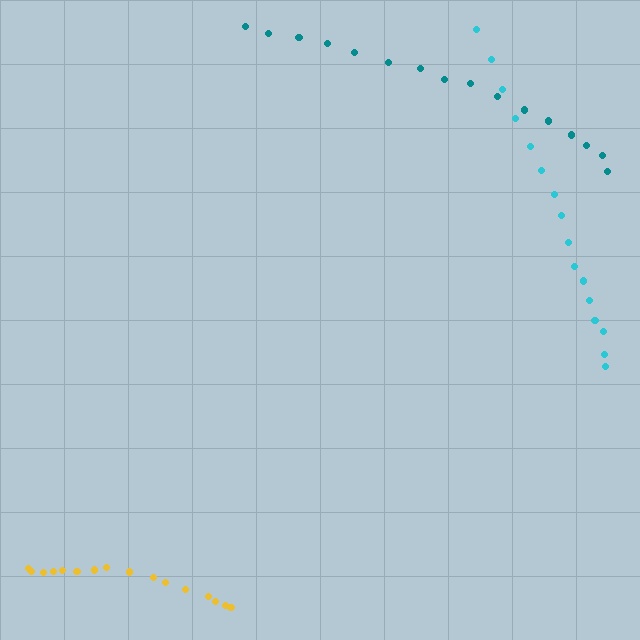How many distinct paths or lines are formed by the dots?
There are 3 distinct paths.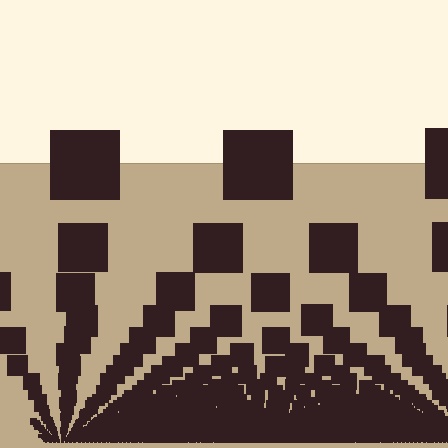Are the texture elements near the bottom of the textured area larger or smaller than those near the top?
Smaller. The gradient is inverted — elements near the bottom are smaller and denser.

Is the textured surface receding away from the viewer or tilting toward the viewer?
The surface appears to tilt toward the viewer. Texture elements get larger and sparser toward the top.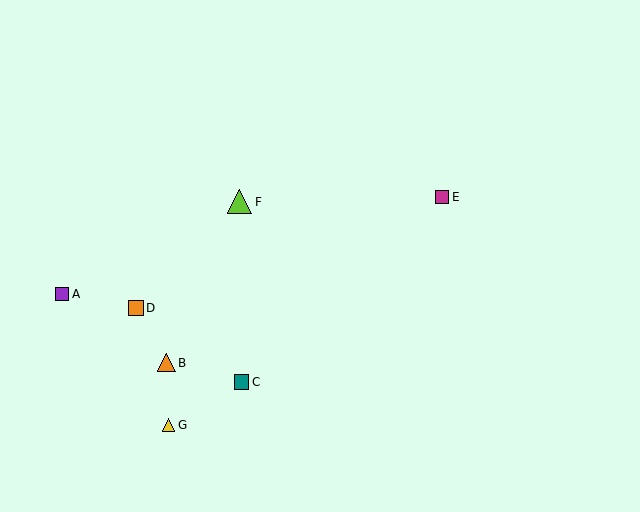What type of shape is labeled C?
Shape C is a teal square.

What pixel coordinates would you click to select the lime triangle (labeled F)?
Click at (240, 202) to select the lime triangle F.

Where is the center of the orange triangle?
The center of the orange triangle is at (167, 363).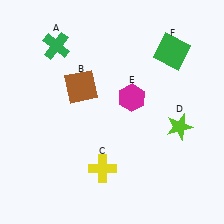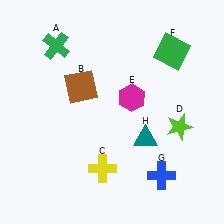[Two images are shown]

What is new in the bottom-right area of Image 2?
A teal triangle (H) was added in the bottom-right area of Image 2.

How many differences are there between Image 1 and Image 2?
There are 2 differences between the two images.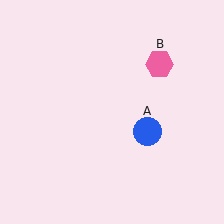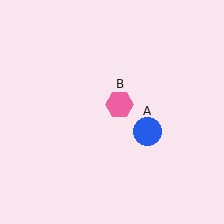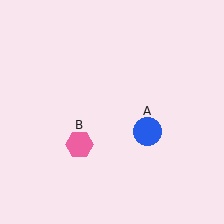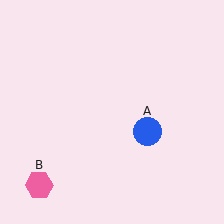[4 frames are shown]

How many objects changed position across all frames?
1 object changed position: pink hexagon (object B).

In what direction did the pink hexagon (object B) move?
The pink hexagon (object B) moved down and to the left.